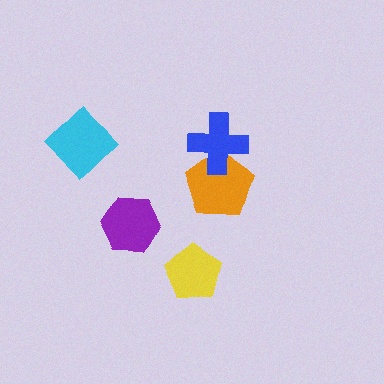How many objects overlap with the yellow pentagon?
0 objects overlap with the yellow pentagon.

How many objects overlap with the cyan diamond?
0 objects overlap with the cyan diamond.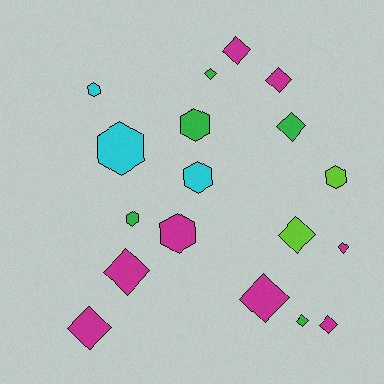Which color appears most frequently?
Magenta, with 8 objects.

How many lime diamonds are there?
There is 1 lime diamond.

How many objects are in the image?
There are 18 objects.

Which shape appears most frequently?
Diamond, with 11 objects.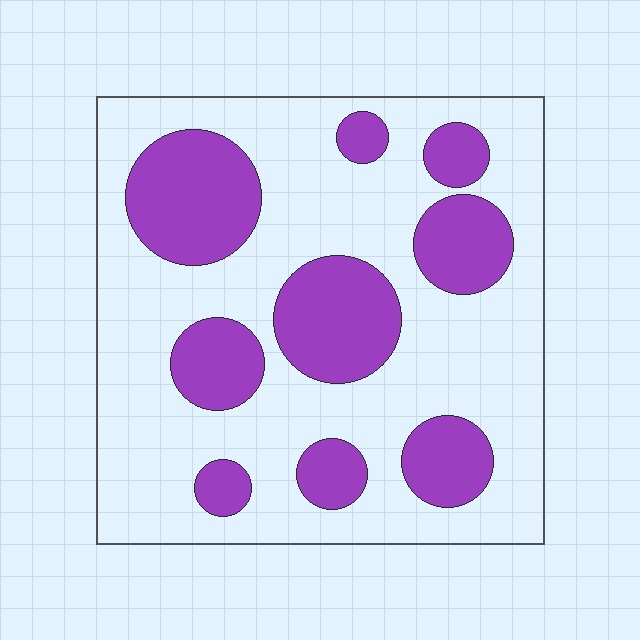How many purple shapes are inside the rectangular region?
9.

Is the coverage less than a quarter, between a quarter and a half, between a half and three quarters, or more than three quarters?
Between a quarter and a half.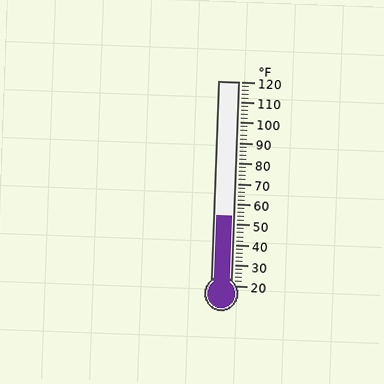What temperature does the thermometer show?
The thermometer shows approximately 54°F.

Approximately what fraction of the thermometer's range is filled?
The thermometer is filled to approximately 35% of its range.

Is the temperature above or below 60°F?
The temperature is below 60°F.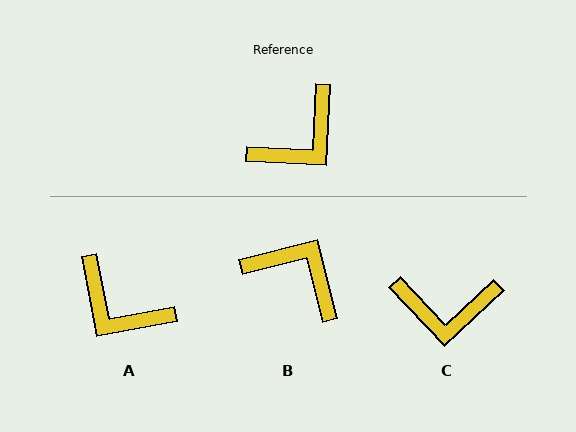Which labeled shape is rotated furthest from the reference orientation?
B, about 107 degrees away.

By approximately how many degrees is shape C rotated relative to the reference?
Approximately 44 degrees clockwise.